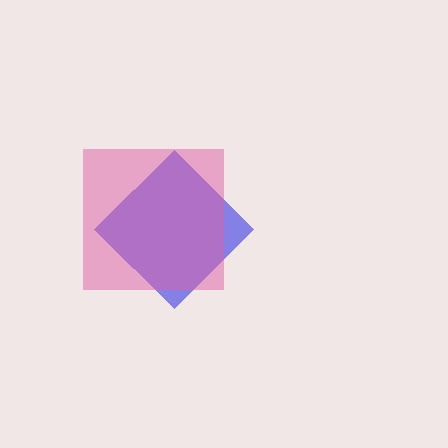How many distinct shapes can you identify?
There are 2 distinct shapes: a blue diamond, a pink square.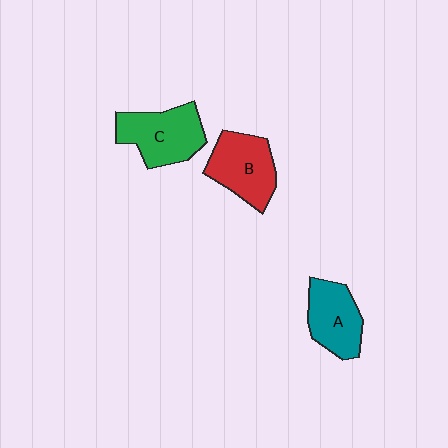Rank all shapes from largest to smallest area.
From largest to smallest: C (green), B (red), A (teal).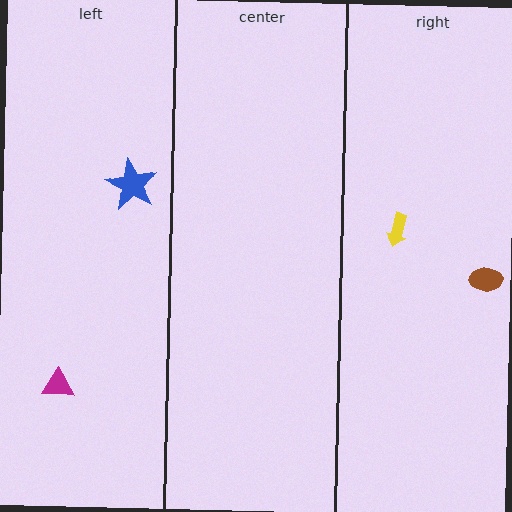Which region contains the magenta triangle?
The left region.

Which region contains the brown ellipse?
The right region.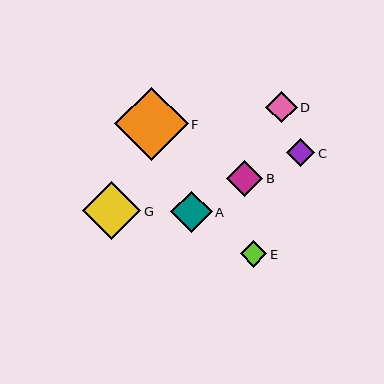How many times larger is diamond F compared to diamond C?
Diamond F is approximately 2.6 times the size of diamond C.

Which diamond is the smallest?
Diamond E is the smallest with a size of approximately 26 pixels.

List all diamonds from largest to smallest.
From largest to smallest: F, G, A, B, D, C, E.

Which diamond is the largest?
Diamond F is the largest with a size of approximately 74 pixels.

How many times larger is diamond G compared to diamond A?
Diamond G is approximately 1.4 times the size of diamond A.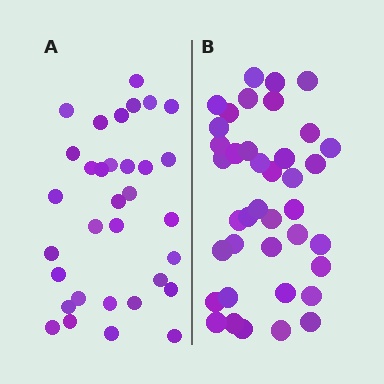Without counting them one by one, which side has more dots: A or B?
Region B (the right region) has more dots.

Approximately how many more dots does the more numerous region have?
Region B has about 6 more dots than region A.